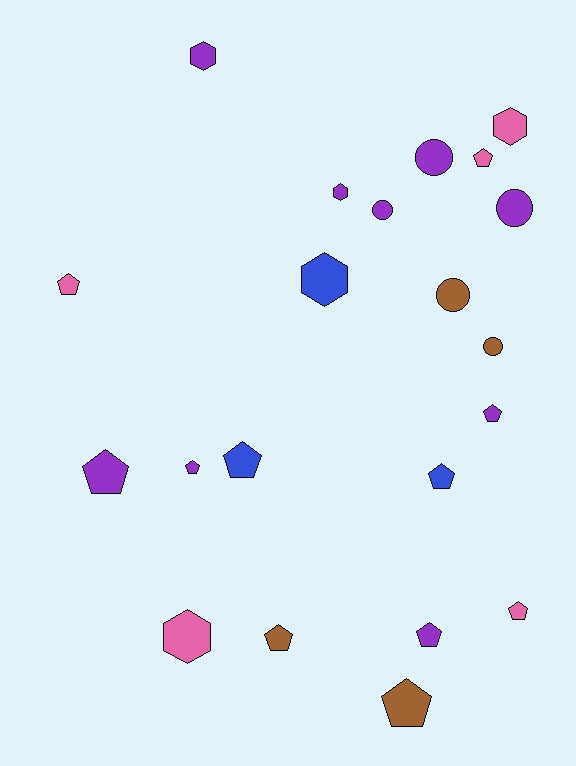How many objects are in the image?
There are 21 objects.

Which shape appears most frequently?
Pentagon, with 11 objects.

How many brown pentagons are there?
There are 2 brown pentagons.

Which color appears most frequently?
Purple, with 9 objects.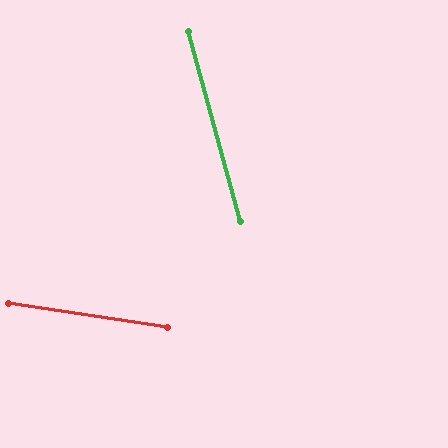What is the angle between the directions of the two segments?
Approximately 66 degrees.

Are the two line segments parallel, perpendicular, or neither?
Neither parallel nor perpendicular — they differ by about 66°.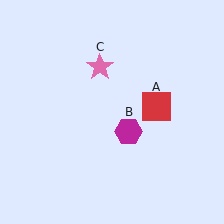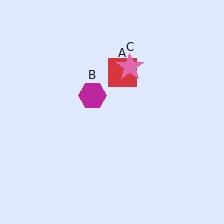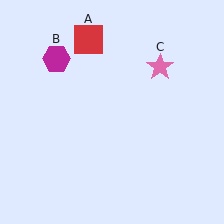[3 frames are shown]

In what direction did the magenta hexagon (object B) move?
The magenta hexagon (object B) moved up and to the left.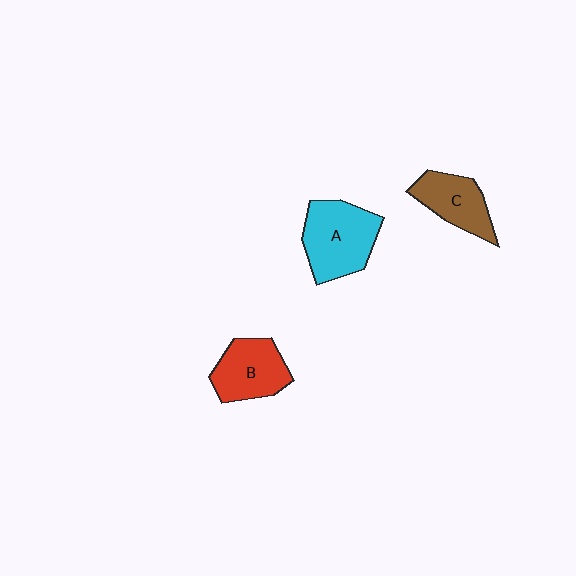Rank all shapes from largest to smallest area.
From largest to smallest: A (cyan), B (red), C (brown).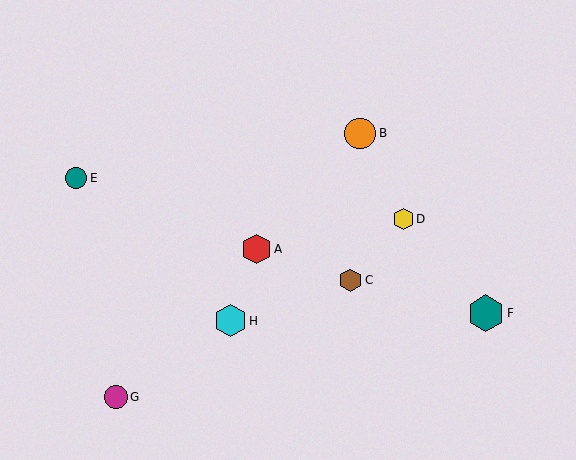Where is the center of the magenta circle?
The center of the magenta circle is at (116, 397).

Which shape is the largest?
The teal hexagon (labeled F) is the largest.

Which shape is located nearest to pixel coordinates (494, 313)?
The teal hexagon (labeled F) at (486, 313) is nearest to that location.